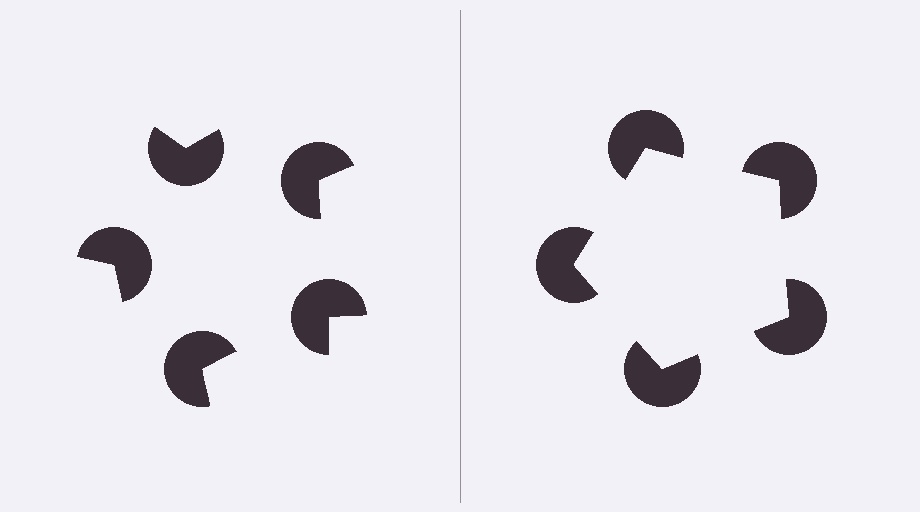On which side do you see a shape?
An illusory pentagon appears on the right side. On the left side the wedge cuts are rotated, so no coherent shape forms.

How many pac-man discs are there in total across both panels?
10 — 5 on each side.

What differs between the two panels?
The pac-man discs are positioned identically on both sides; only the wedge orientations differ. On the right they align to a pentagon; on the left they are misaligned.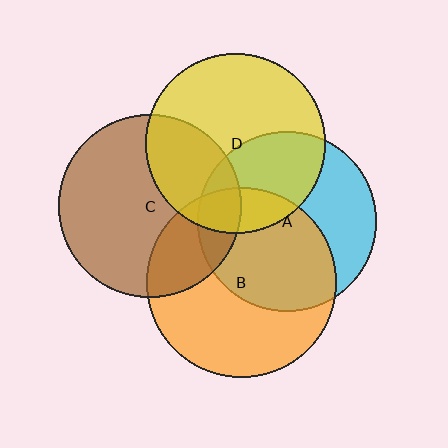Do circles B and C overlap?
Yes.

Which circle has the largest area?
Circle B (orange).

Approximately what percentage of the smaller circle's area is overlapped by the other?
Approximately 25%.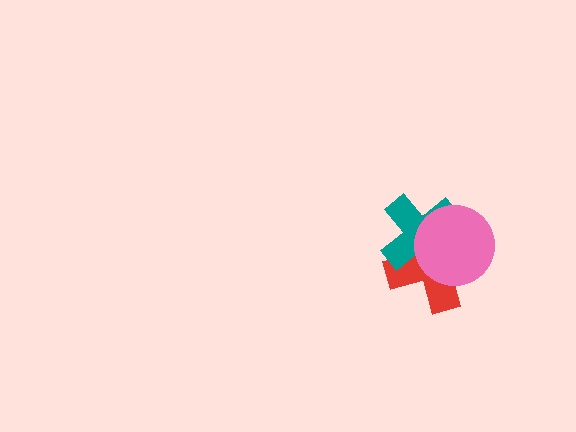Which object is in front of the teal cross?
The pink circle is in front of the teal cross.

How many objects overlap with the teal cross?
2 objects overlap with the teal cross.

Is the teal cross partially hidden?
Yes, it is partially covered by another shape.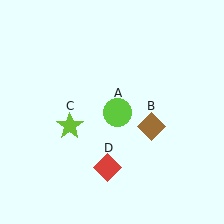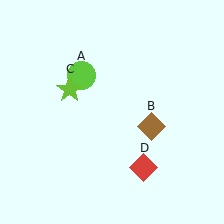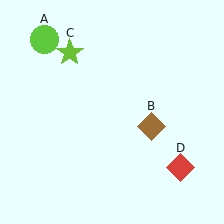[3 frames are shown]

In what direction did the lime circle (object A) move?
The lime circle (object A) moved up and to the left.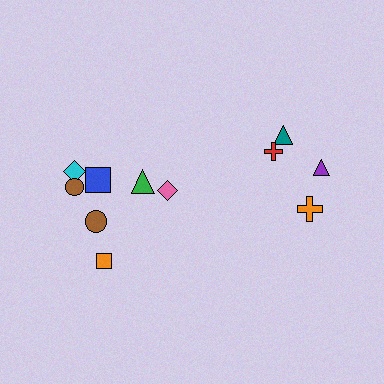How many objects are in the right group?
There are 4 objects.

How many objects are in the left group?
There are 7 objects.